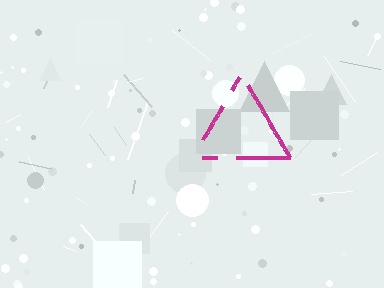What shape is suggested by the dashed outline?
The dashed outline suggests a triangle.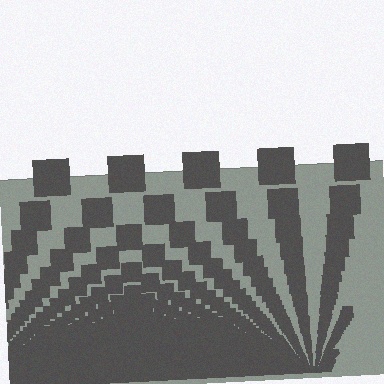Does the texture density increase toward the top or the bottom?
Density increases toward the bottom.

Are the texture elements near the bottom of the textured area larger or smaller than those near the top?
Smaller. The gradient is inverted — elements near the bottom are smaller and denser.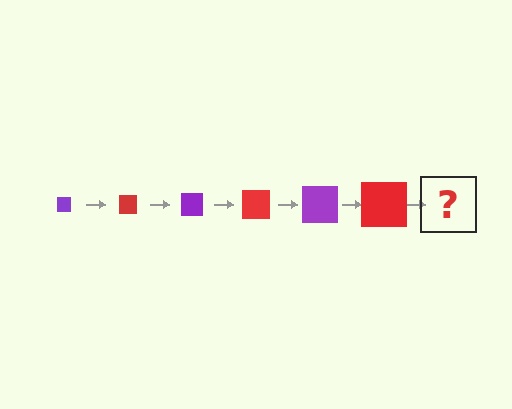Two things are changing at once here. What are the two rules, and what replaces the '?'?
The two rules are that the square grows larger each step and the color cycles through purple and red. The '?' should be a purple square, larger than the previous one.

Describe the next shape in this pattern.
It should be a purple square, larger than the previous one.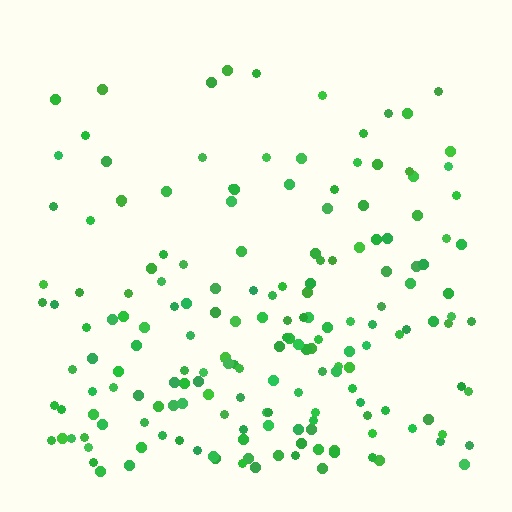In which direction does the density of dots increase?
From top to bottom, with the bottom side densest.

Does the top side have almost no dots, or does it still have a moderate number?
Still a moderate number, just noticeably fewer than the bottom.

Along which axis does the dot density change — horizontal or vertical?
Vertical.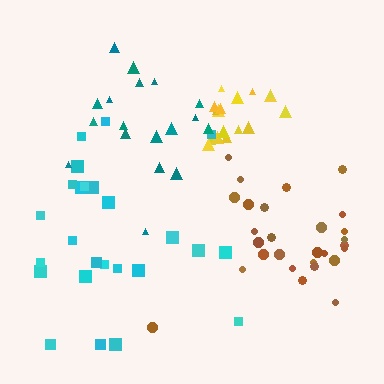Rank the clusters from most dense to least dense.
yellow, brown, teal, cyan.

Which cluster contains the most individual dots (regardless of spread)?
Brown (28).